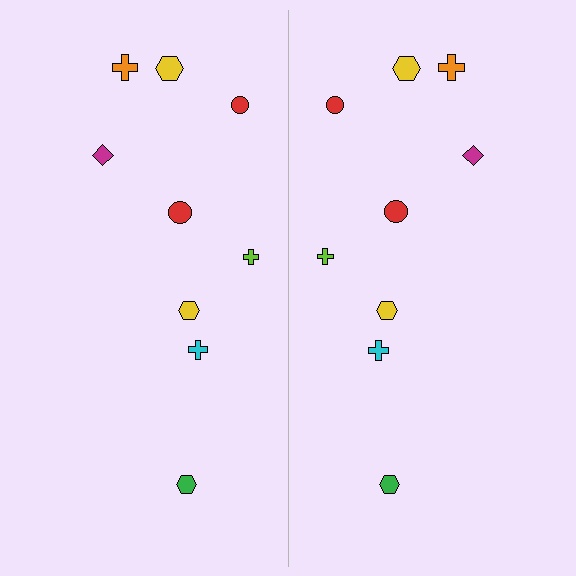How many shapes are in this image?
There are 18 shapes in this image.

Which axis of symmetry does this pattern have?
The pattern has a vertical axis of symmetry running through the center of the image.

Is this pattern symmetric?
Yes, this pattern has bilateral (reflection) symmetry.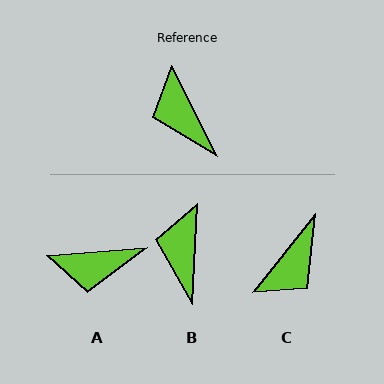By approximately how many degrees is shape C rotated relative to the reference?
Approximately 115 degrees counter-clockwise.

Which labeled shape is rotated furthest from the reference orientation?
C, about 115 degrees away.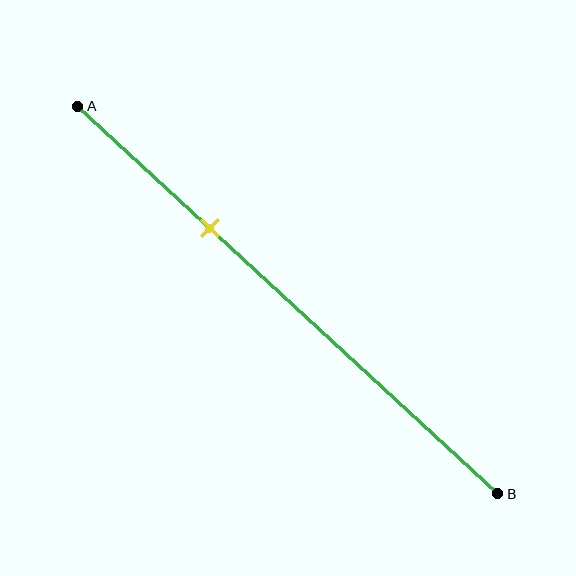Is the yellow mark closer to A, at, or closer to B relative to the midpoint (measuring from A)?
The yellow mark is closer to point A than the midpoint of segment AB.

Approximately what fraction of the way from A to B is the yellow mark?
The yellow mark is approximately 30% of the way from A to B.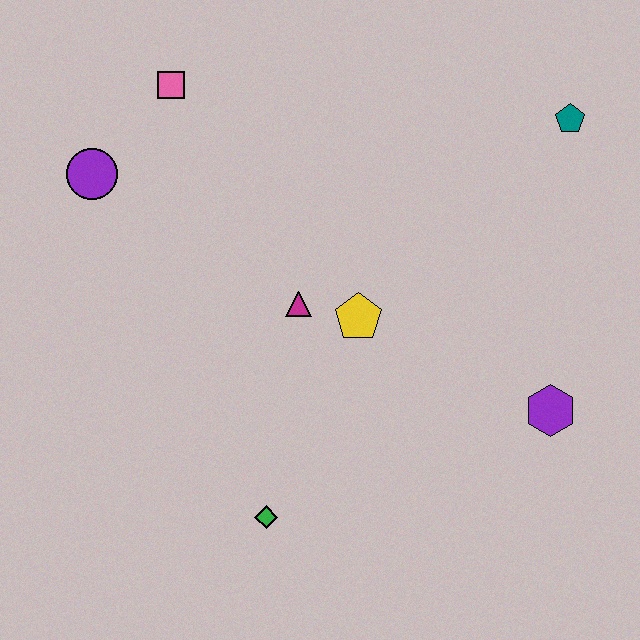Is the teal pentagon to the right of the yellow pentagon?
Yes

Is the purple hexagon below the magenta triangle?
Yes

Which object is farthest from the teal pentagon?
The green diamond is farthest from the teal pentagon.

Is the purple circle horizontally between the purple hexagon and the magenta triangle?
No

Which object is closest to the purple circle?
The pink square is closest to the purple circle.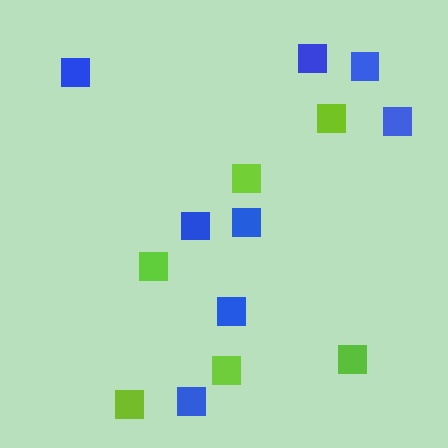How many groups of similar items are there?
There are 2 groups: one group of blue squares (8) and one group of lime squares (6).